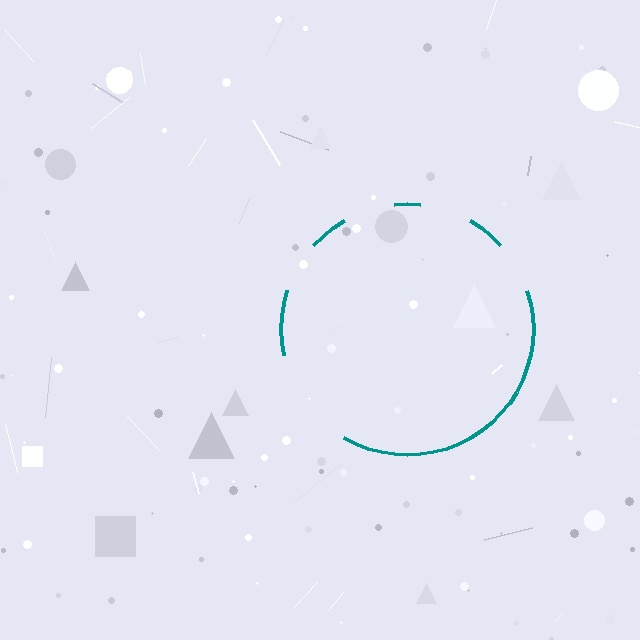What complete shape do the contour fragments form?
The contour fragments form a circle.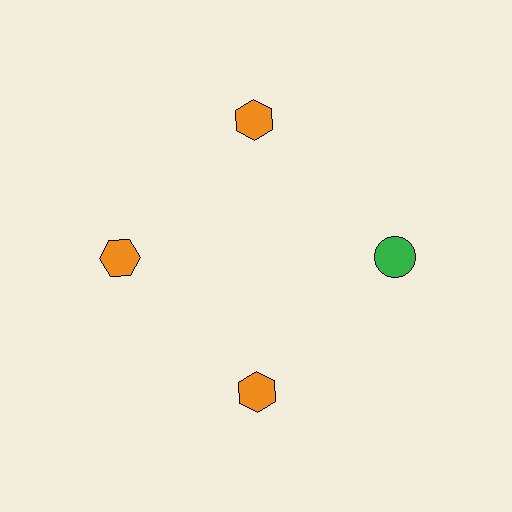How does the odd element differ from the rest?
It differs in both color (green instead of orange) and shape (circle instead of hexagon).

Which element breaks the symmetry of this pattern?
The green circle at roughly the 3 o'clock position breaks the symmetry. All other shapes are orange hexagons.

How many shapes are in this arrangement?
There are 4 shapes arranged in a ring pattern.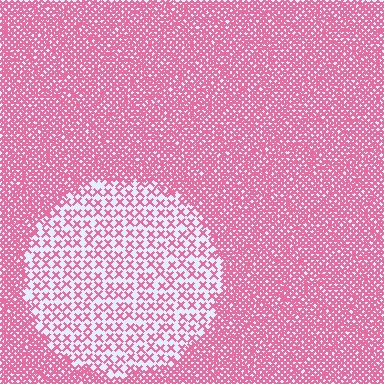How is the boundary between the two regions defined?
The boundary is defined by a change in element density (approximately 3.0x ratio). All elements are the same color, size, and shape.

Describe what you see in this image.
The image contains small pink elements arranged at two different densities. A circle-shaped region is visible where the elements are less densely packed than the surrounding area.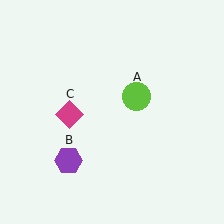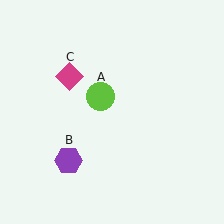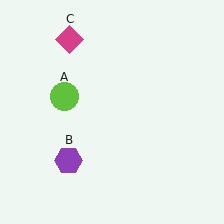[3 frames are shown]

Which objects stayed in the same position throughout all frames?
Purple hexagon (object B) remained stationary.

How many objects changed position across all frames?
2 objects changed position: lime circle (object A), magenta diamond (object C).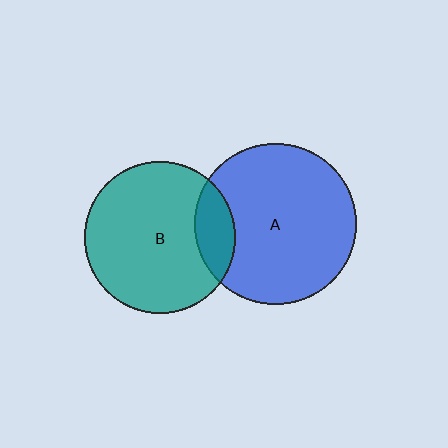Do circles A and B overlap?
Yes.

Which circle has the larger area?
Circle A (blue).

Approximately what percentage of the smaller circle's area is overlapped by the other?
Approximately 15%.